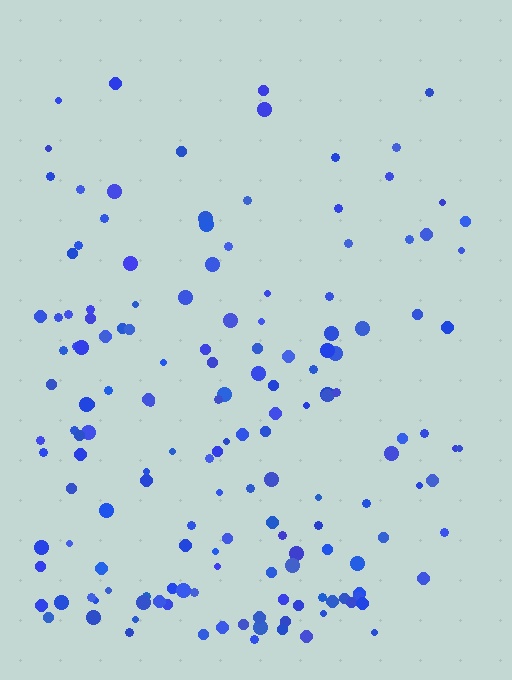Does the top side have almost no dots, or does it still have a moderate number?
Still a moderate number, just noticeably fewer than the bottom.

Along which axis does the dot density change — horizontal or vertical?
Vertical.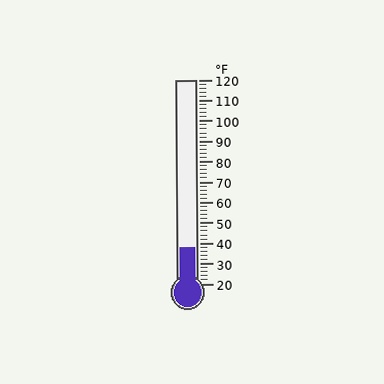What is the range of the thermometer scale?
The thermometer scale ranges from 20°F to 120°F.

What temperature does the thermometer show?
The thermometer shows approximately 38°F.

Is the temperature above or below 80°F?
The temperature is below 80°F.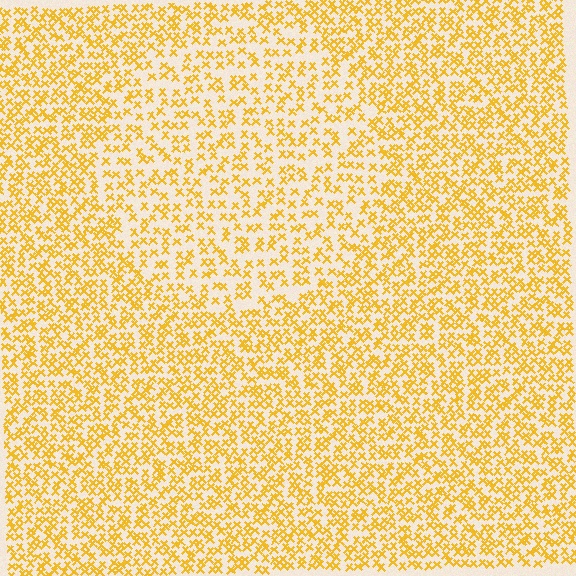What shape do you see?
I see a circle.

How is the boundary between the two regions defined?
The boundary is defined by a change in element density (approximately 1.6x ratio). All elements are the same color, size, and shape.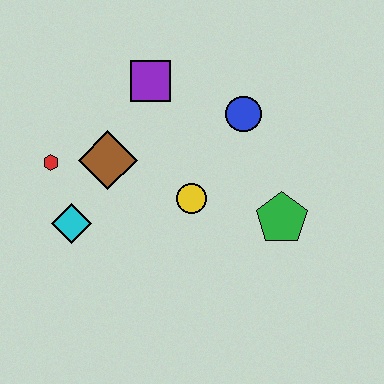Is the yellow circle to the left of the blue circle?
Yes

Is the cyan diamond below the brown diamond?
Yes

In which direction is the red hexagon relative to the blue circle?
The red hexagon is to the left of the blue circle.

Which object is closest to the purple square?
The brown diamond is closest to the purple square.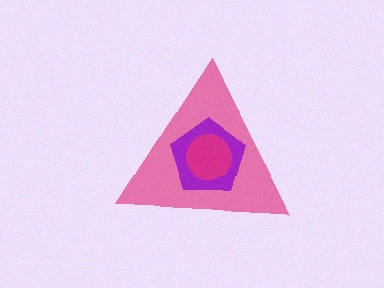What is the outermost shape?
The pink triangle.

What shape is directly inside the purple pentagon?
The magenta circle.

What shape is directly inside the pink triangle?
The purple pentagon.